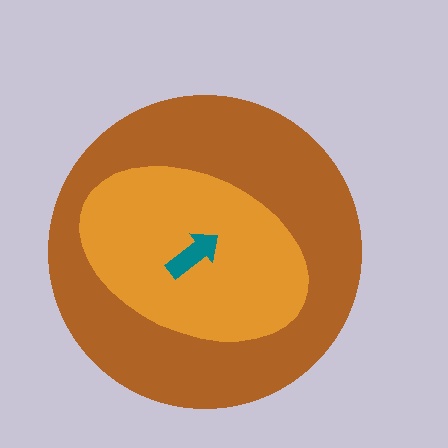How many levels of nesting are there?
3.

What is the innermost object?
The teal arrow.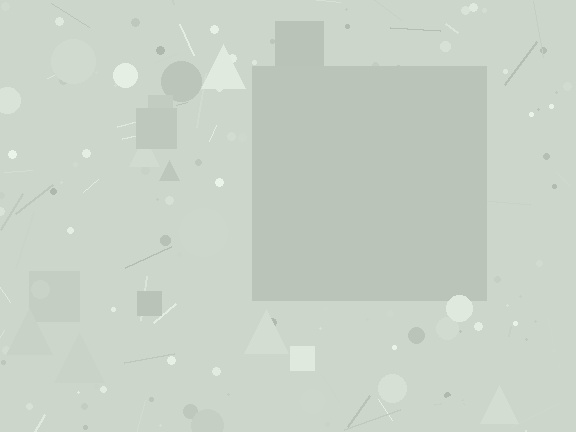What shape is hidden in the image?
A square is hidden in the image.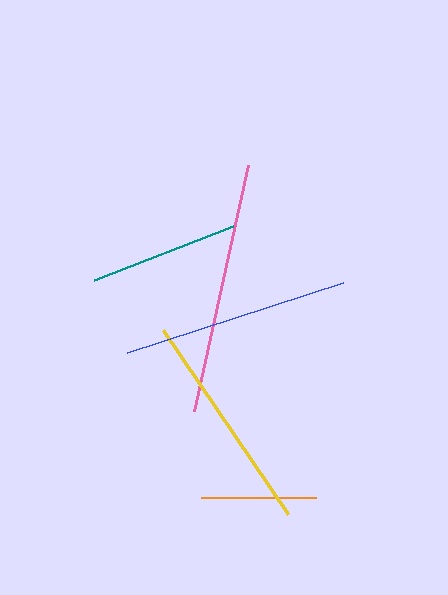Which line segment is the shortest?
The orange line is the shortest at approximately 115 pixels.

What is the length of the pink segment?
The pink segment is approximately 252 pixels long.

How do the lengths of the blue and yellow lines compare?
The blue and yellow lines are approximately the same length.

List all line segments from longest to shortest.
From longest to shortest: pink, blue, yellow, teal, orange.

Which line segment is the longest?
The pink line is the longest at approximately 252 pixels.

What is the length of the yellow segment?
The yellow segment is approximately 223 pixels long.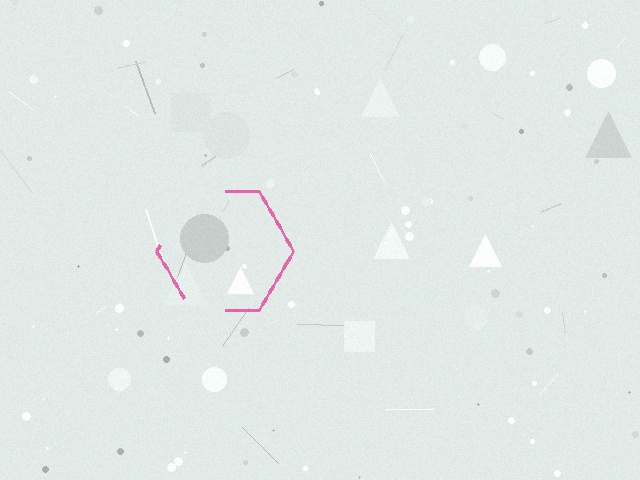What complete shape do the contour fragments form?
The contour fragments form a hexagon.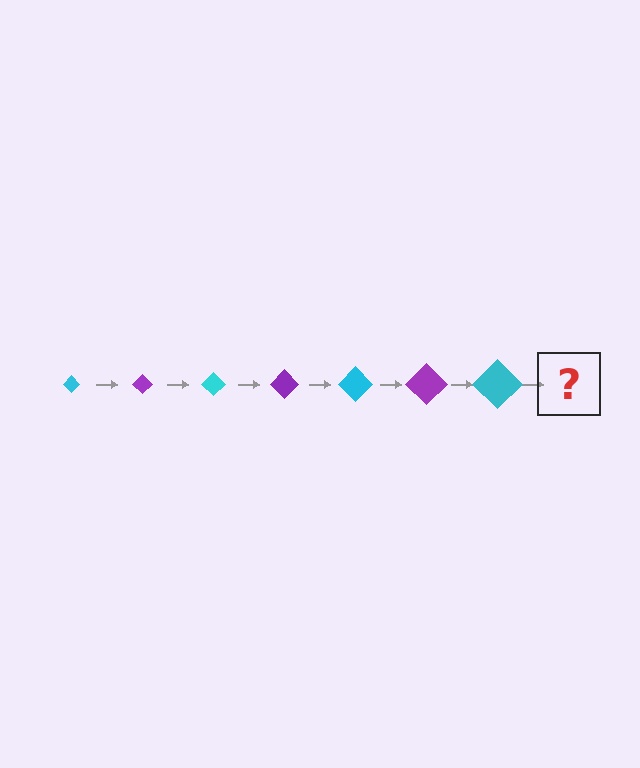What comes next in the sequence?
The next element should be a purple diamond, larger than the previous one.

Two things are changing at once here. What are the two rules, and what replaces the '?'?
The two rules are that the diamond grows larger each step and the color cycles through cyan and purple. The '?' should be a purple diamond, larger than the previous one.